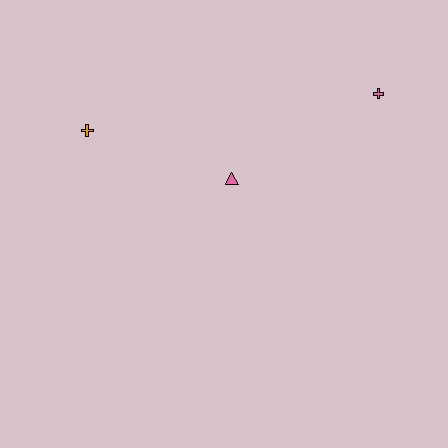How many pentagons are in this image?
There are no pentagons.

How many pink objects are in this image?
There are 2 pink objects.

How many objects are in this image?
There are 3 objects.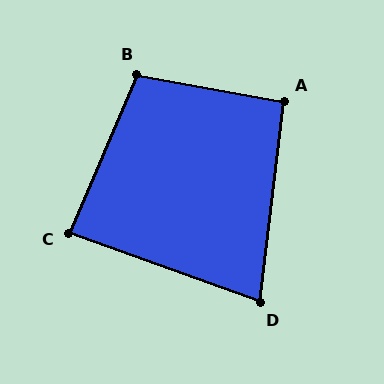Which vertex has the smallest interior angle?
D, at approximately 77 degrees.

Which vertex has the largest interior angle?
B, at approximately 103 degrees.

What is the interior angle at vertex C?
Approximately 87 degrees (approximately right).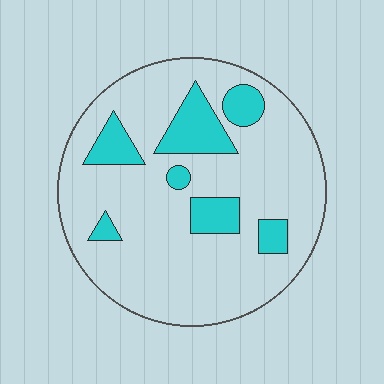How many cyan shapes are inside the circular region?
7.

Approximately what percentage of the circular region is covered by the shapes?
Approximately 20%.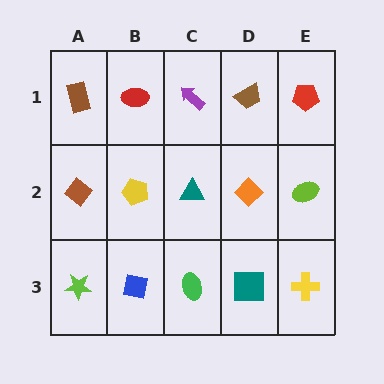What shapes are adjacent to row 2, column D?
A brown trapezoid (row 1, column D), a teal square (row 3, column D), a teal triangle (row 2, column C), a lime ellipse (row 2, column E).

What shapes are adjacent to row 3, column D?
An orange diamond (row 2, column D), a green ellipse (row 3, column C), a yellow cross (row 3, column E).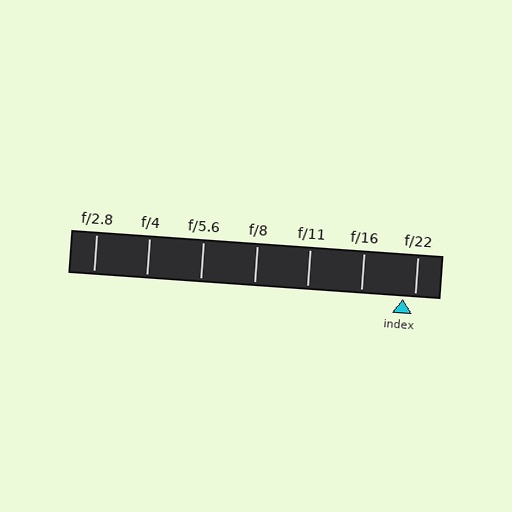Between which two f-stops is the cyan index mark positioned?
The index mark is between f/16 and f/22.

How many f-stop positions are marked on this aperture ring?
There are 7 f-stop positions marked.